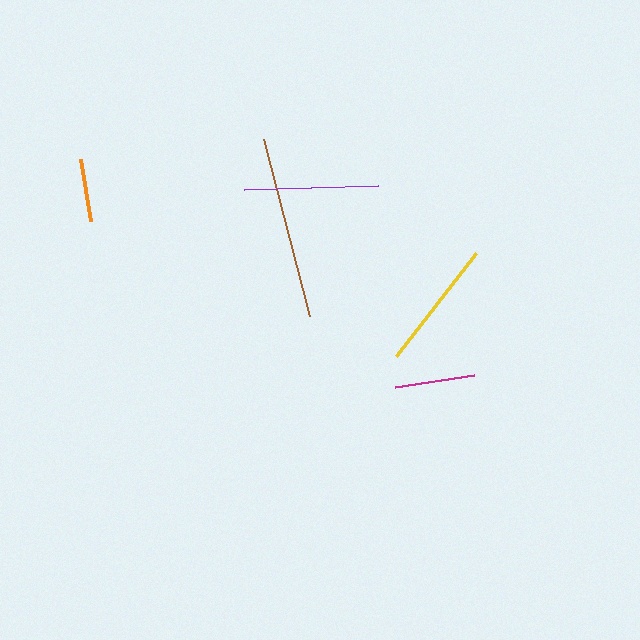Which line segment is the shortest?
The orange line is the shortest at approximately 63 pixels.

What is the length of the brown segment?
The brown segment is approximately 183 pixels long.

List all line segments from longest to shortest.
From longest to shortest: brown, purple, yellow, magenta, orange.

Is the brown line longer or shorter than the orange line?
The brown line is longer than the orange line.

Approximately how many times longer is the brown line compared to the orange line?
The brown line is approximately 2.9 times the length of the orange line.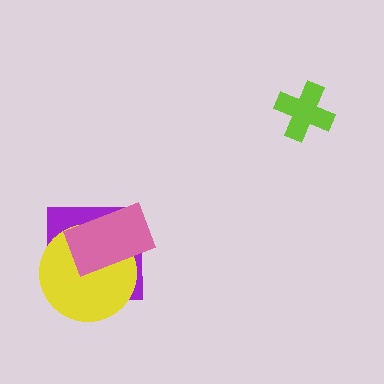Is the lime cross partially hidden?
No, no other shape covers it.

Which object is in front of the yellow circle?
The pink rectangle is in front of the yellow circle.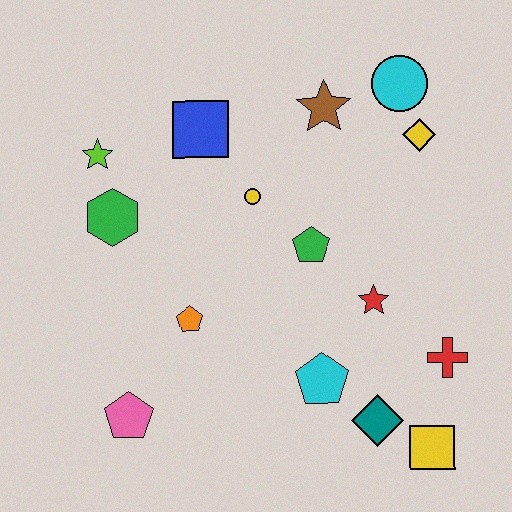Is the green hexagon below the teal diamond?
No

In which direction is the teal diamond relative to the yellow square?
The teal diamond is to the left of the yellow square.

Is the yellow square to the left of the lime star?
No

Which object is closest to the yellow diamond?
The cyan circle is closest to the yellow diamond.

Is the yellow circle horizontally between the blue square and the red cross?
Yes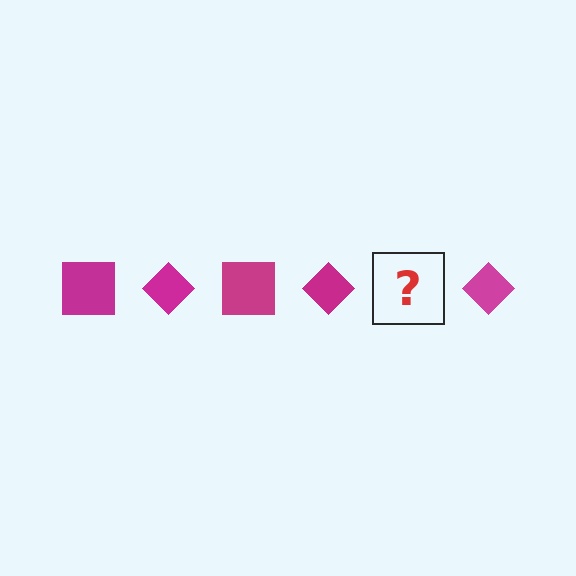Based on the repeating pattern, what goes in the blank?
The blank should be a magenta square.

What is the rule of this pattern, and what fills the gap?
The rule is that the pattern cycles through square, diamond shapes in magenta. The gap should be filled with a magenta square.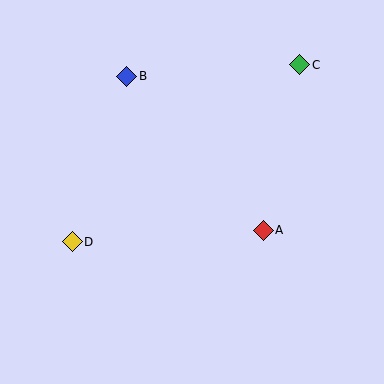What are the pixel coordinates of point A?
Point A is at (263, 230).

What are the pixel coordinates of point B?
Point B is at (127, 76).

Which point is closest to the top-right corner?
Point C is closest to the top-right corner.